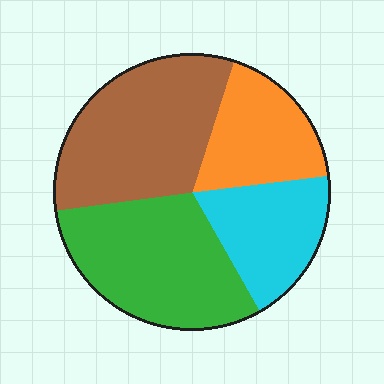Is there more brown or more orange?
Brown.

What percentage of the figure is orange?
Orange takes up between a sixth and a third of the figure.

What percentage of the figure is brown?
Brown takes up about one third (1/3) of the figure.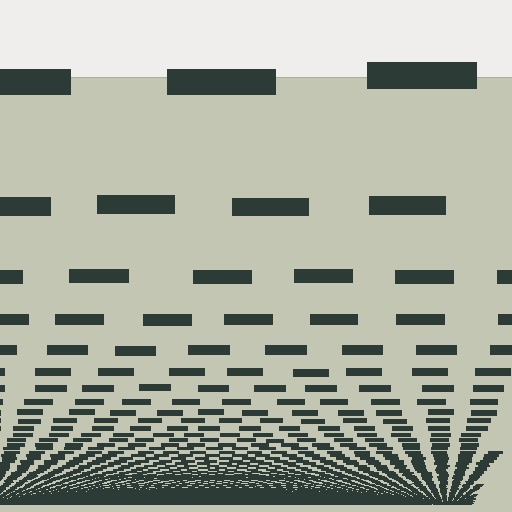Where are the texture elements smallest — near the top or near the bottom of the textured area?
Near the bottom.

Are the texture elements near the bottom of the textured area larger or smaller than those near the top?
Smaller. The gradient is inverted — elements near the bottom are smaller and denser.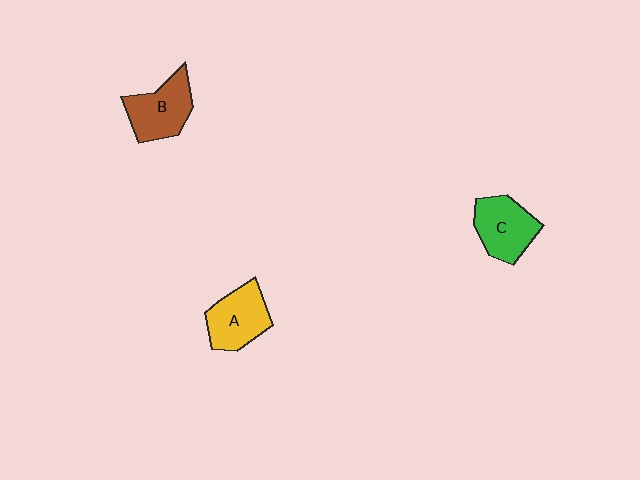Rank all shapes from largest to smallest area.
From largest to smallest: B (brown), C (green), A (yellow).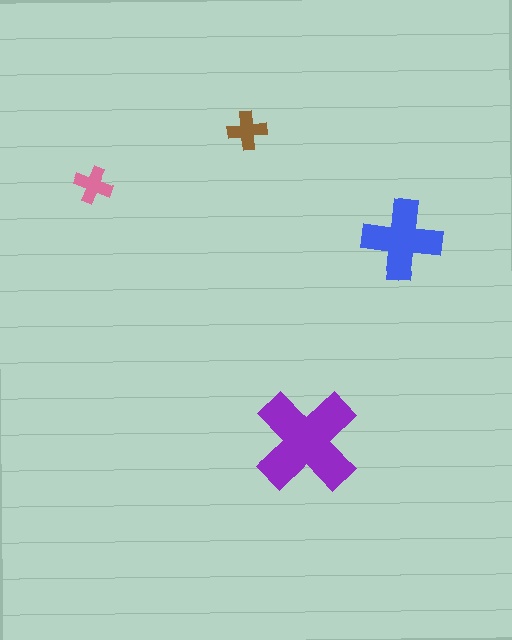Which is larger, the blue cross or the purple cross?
The purple one.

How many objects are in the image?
There are 4 objects in the image.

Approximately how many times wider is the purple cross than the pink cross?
About 3 times wider.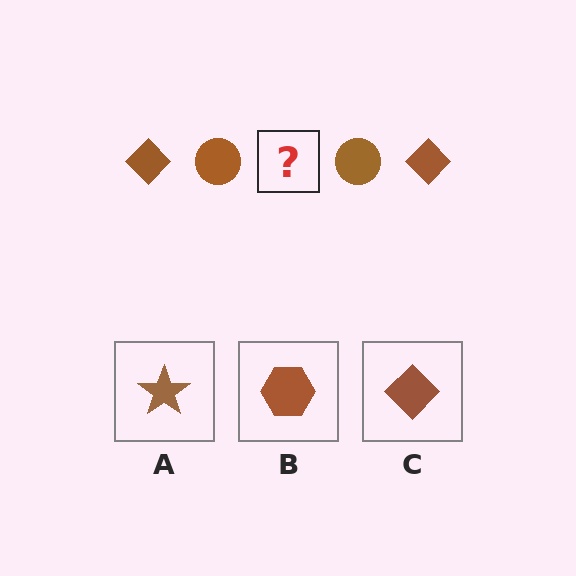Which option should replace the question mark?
Option C.